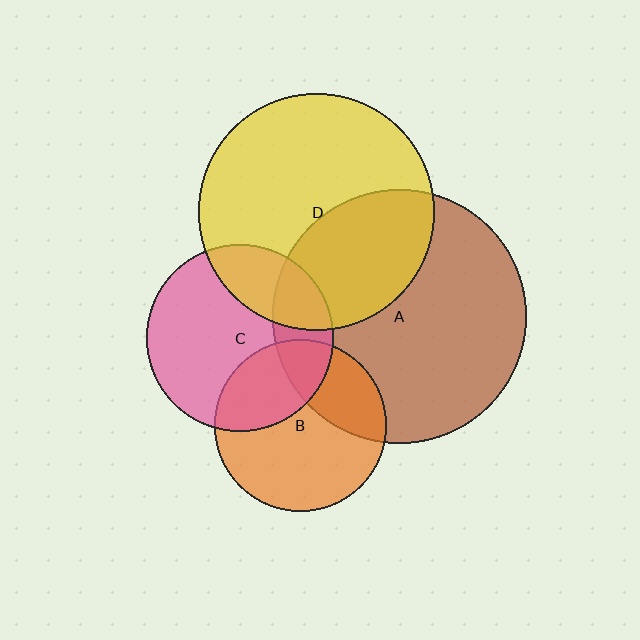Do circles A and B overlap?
Yes.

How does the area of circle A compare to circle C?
Approximately 1.8 times.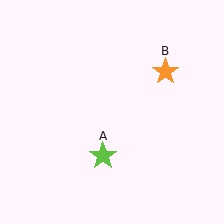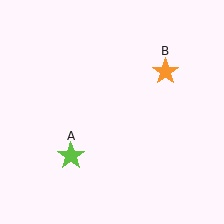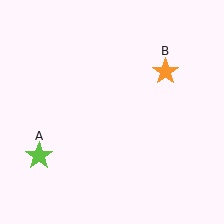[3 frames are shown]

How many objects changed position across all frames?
1 object changed position: lime star (object A).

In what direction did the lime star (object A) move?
The lime star (object A) moved left.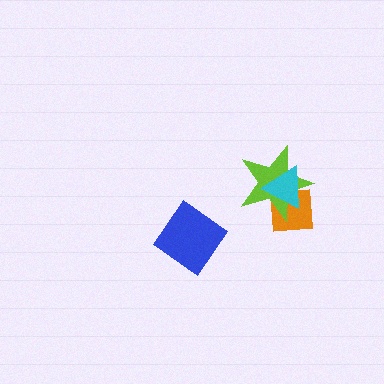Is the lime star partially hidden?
Yes, it is partially covered by another shape.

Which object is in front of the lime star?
The cyan triangle is in front of the lime star.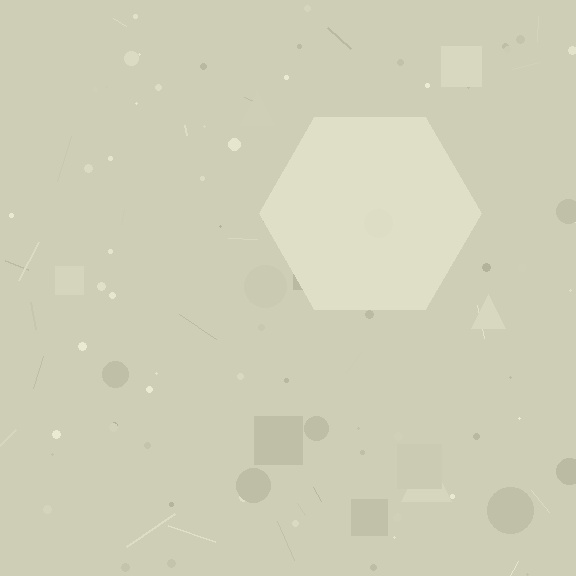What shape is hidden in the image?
A hexagon is hidden in the image.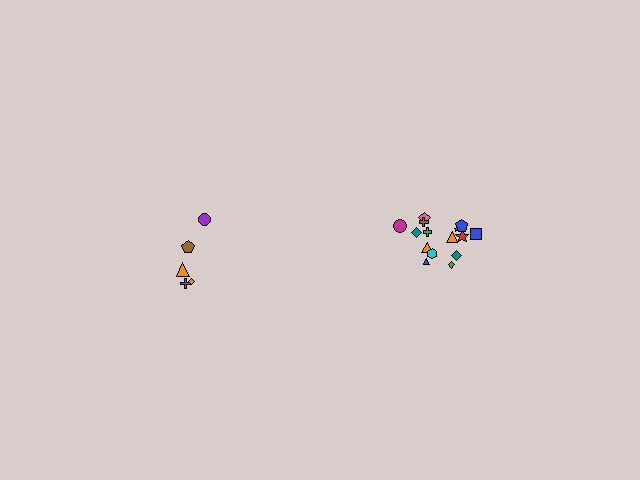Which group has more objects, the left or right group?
The right group.